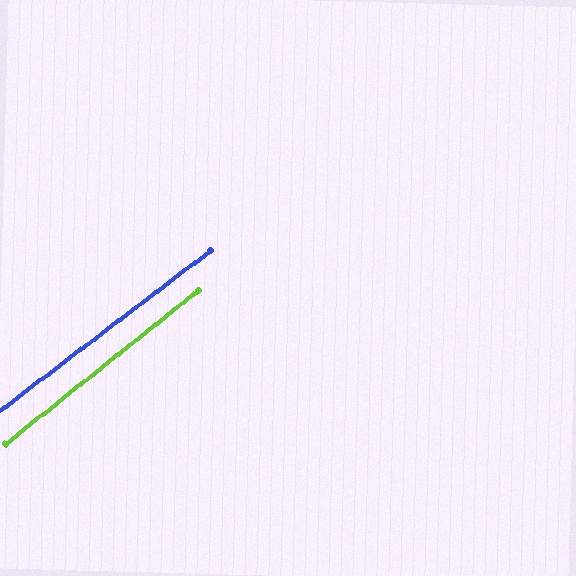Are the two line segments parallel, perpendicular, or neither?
Parallel — their directions differ by only 1.3°.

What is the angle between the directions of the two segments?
Approximately 1 degree.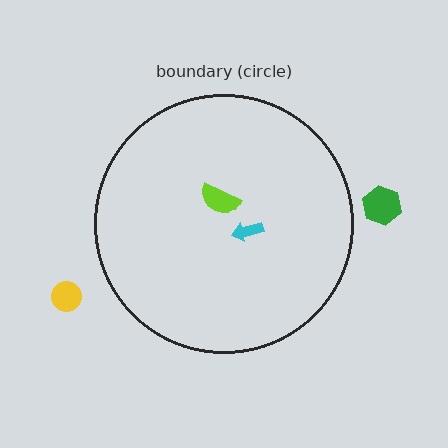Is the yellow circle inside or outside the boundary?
Outside.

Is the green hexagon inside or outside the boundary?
Outside.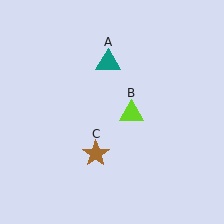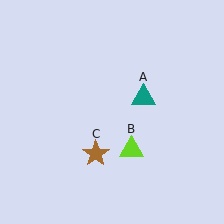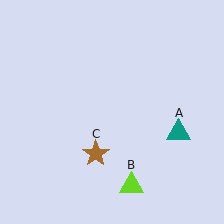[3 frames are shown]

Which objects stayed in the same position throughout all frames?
Brown star (object C) remained stationary.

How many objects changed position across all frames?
2 objects changed position: teal triangle (object A), lime triangle (object B).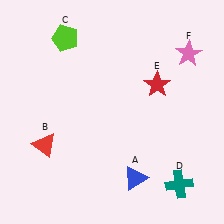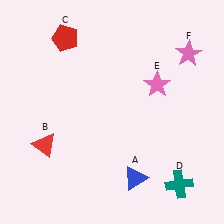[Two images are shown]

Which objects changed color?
C changed from lime to red. E changed from red to pink.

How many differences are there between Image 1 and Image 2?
There are 2 differences between the two images.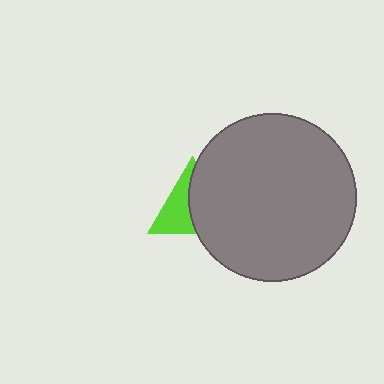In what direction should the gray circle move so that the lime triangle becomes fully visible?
The gray circle should move right. That is the shortest direction to clear the overlap and leave the lime triangle fully visible.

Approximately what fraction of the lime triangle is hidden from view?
Roughly 53% of the lime triangle is hidden behind the gray circle.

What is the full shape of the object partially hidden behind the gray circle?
The partially hidden object is a lime triangle.